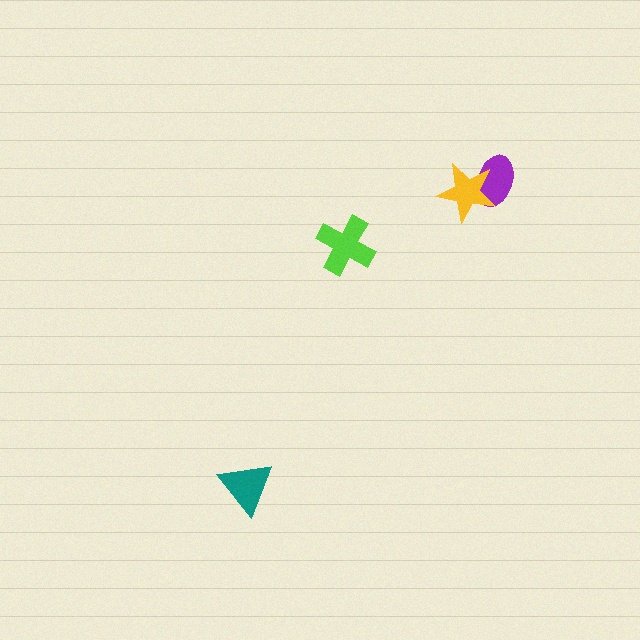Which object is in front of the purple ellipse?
The yellow star is in front of the purple ellipse.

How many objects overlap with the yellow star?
1 object overlaps with the yellow star.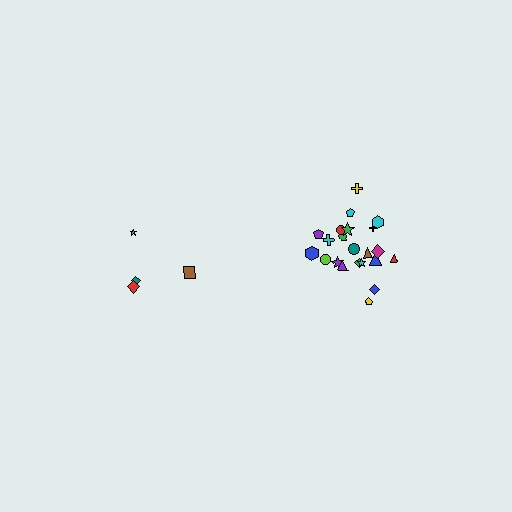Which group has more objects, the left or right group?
The right group.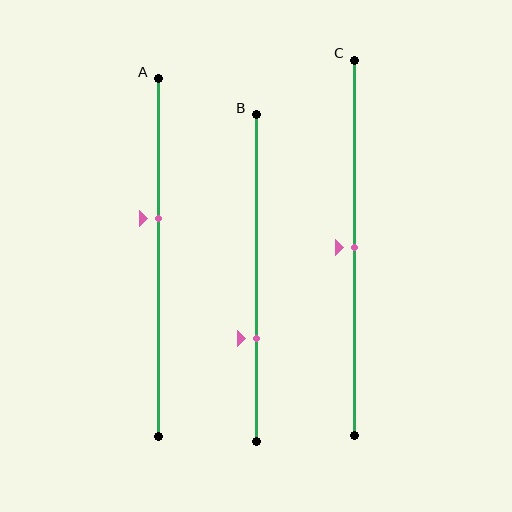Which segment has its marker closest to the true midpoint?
Segment C has its marker closest to the true midpoint.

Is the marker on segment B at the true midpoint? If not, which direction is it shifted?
No, the marker on segment B is shifted downward by about 19% of the segment length.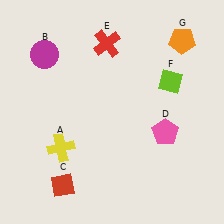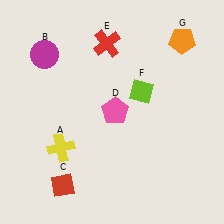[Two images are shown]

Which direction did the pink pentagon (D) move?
The pink pentagon (D) moved left.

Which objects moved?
The objects that moved are: the pink pentagon (D), the lime diamond (F).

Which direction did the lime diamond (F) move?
The lime diamond (F) moved left.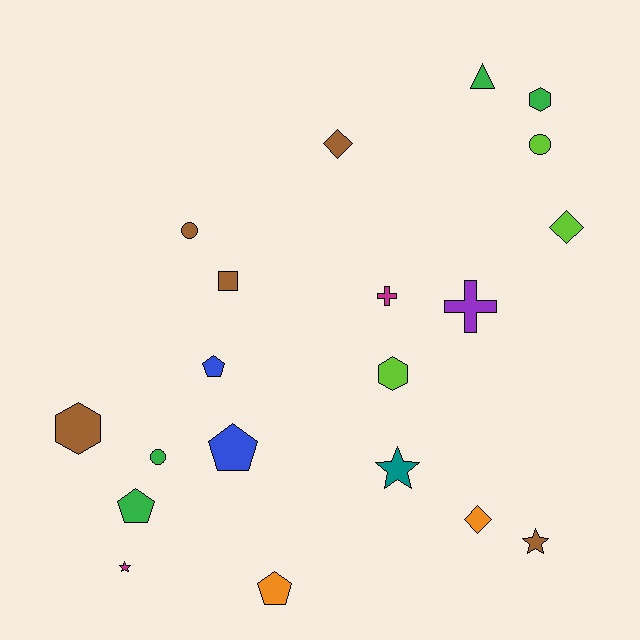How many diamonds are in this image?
There are 3 diamonds.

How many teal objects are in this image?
There is 1 teal object.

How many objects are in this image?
There are 20 objects.